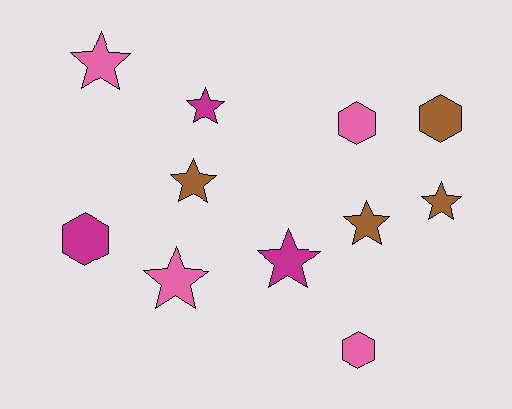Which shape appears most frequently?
Star, with 7 objects.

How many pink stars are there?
There are 2 pink stars.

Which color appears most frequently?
Pink, with 4 objects.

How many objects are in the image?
There are 11 objects.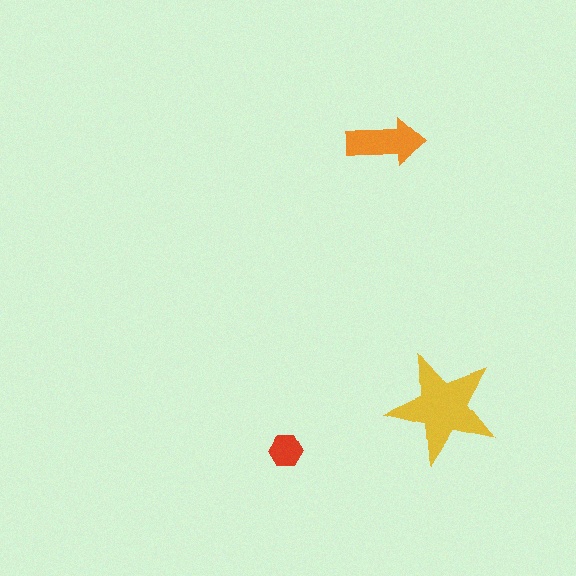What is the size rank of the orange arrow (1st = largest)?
2nd.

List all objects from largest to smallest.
The yellow star, the orange arrow, the red hexagon.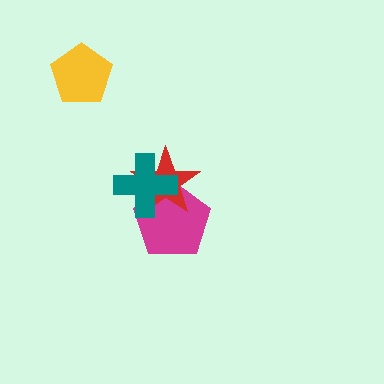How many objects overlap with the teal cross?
2 objects overlap with the teal cross.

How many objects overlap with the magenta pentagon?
2 objects overlap with the magenta pentagon.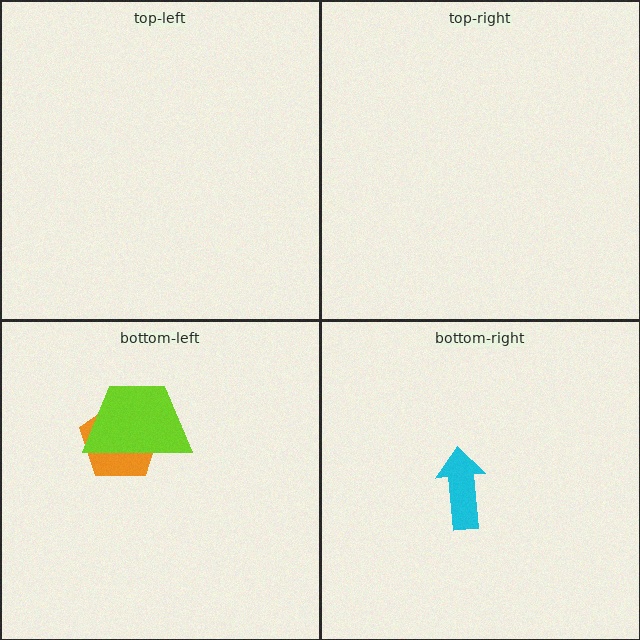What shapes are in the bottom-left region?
The orange pentagon, the lime trapezoid.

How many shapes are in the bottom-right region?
1.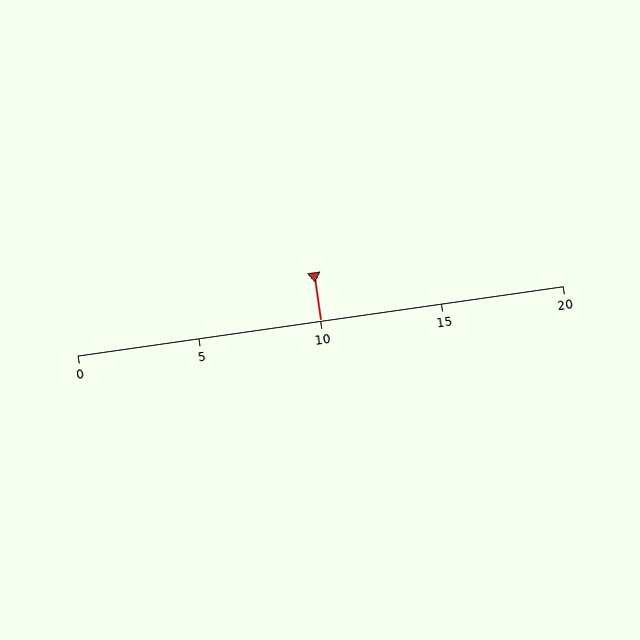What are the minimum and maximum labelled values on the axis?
The axis runs from 0 to 20.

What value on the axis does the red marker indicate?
The marker indicates approximately 10.